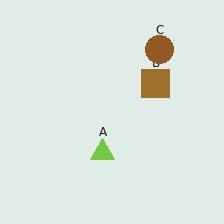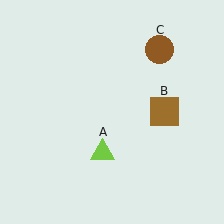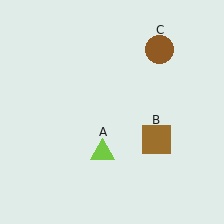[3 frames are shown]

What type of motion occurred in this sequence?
The brown square (object B) rotated clockwise around the center of the scene.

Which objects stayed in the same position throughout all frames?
Lime triangle (object A) and brown circle (object C) remained stationary.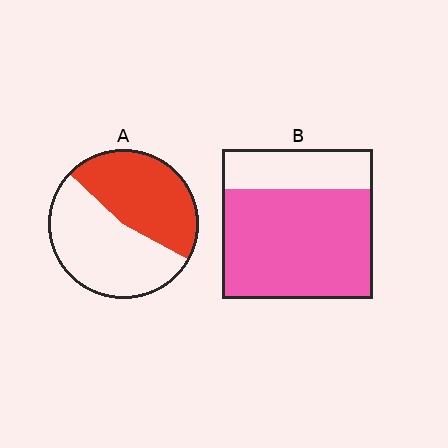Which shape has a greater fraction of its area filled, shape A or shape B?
Shape B.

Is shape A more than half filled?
Roughly half.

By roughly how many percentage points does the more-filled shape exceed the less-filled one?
By roughly 25 percentage points (B over A).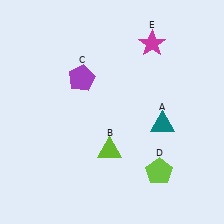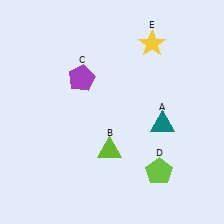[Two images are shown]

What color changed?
The star (E) changed from magenta in Image 1 to yellow in Image 2.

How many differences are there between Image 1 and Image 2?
There is 1 difference between the two images.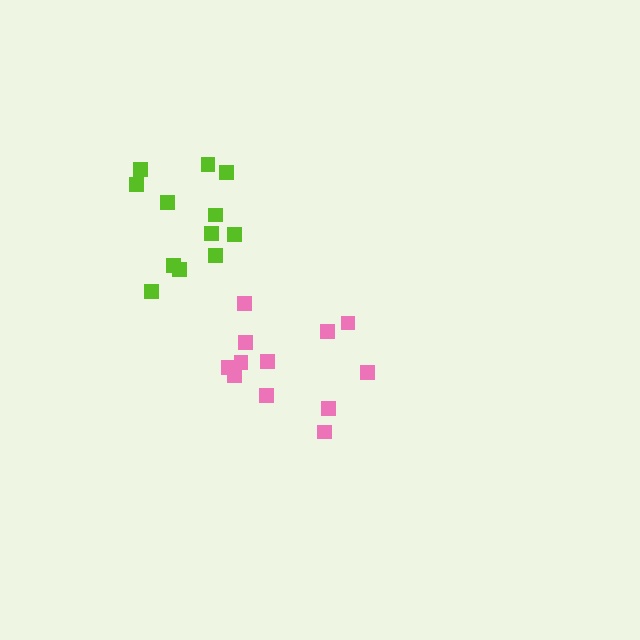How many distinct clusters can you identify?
There are 2 distinct clusters.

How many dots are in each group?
Group 1: 12 dots, Group 2: 12 dots (24 total).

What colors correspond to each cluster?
The clusters are colored: pink, lime.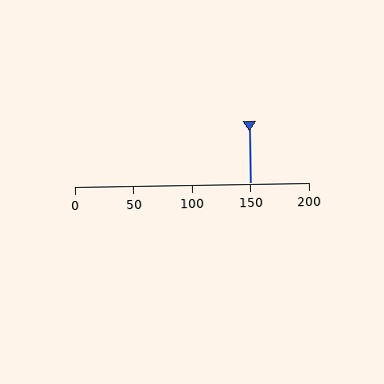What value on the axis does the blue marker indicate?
The marker indicates approximately 150.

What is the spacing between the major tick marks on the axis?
The major ticks are spaced 50 apart.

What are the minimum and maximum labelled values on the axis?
The axis runs from 0 to 200.